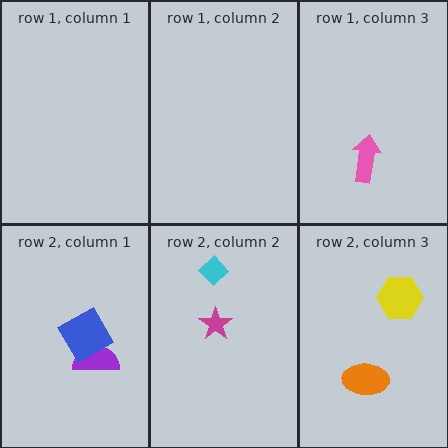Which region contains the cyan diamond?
The row 2, column 2 region.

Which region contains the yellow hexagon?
The row 2, column 3 region.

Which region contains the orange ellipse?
The row 2, column 3 region.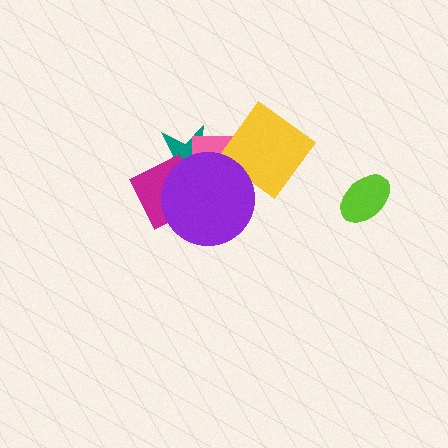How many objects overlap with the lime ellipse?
0 objects overlap with the lime ellipse.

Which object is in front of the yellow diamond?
The purple circle is in front of the yellow diamond.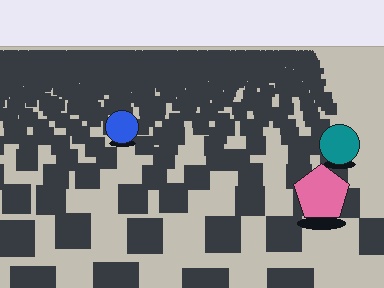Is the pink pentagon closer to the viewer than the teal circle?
Yes. The pink pentagon is closer — you can tell from the texture gradient: the ground texture is coarser near it.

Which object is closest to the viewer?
The pink pentagon is closest. The texture marks near it are larger and more spread out.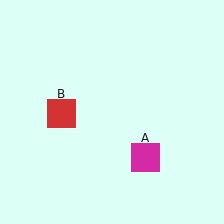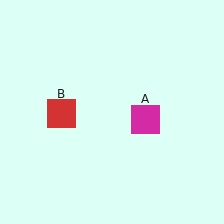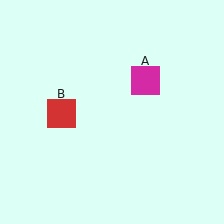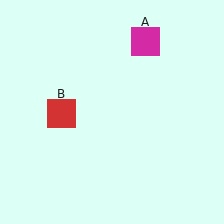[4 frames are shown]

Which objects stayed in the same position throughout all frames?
Red square (object B) remained stationary.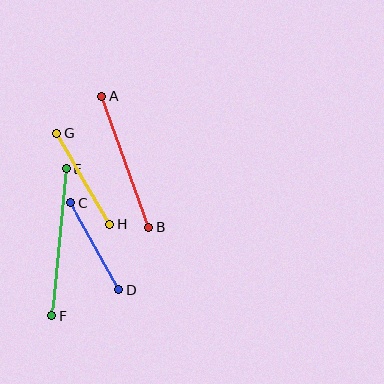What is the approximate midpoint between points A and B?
The midpoint is at approximately (125, 161) pixels.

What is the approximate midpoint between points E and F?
The midpoint is at approximately (59, 242) pixels.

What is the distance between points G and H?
The distance is approximately 104 pixels.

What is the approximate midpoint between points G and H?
The midpoint is at approximately (83, 179) pixels.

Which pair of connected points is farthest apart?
Points E and F are farthest apart.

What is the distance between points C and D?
The distance is approximately 99 pixels.